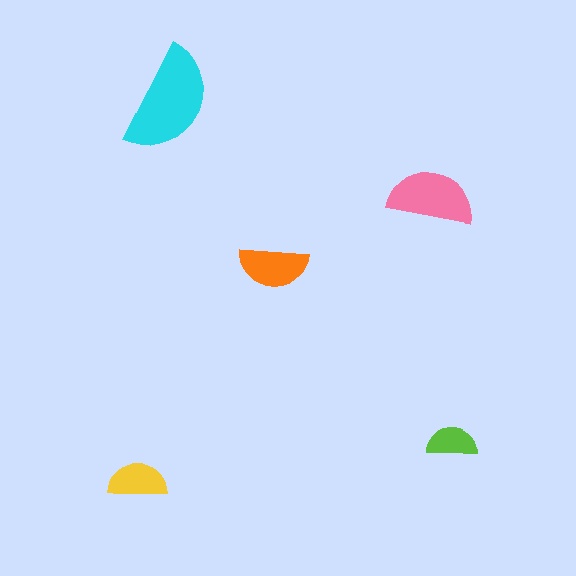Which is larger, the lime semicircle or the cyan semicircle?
The cyan one.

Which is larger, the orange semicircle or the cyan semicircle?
The cyan one.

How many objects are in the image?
There are 5 objects in the image.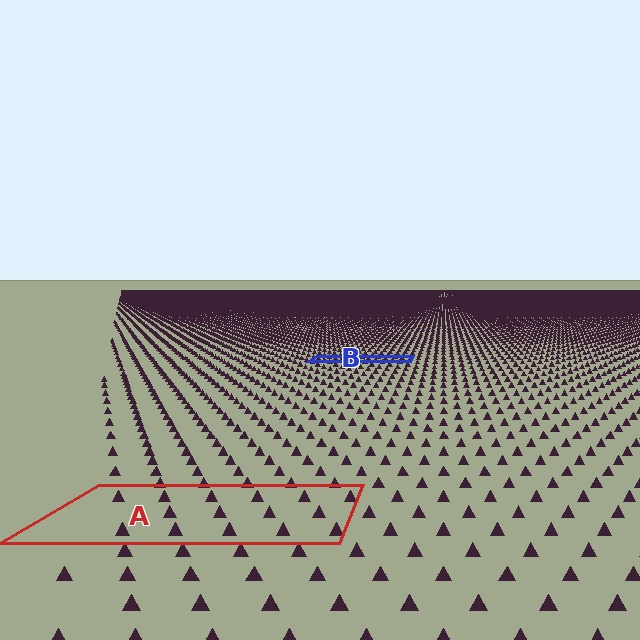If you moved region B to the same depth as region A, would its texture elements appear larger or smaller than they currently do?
They would appear larger. At a closer depth, the same texture elements are projected at a bigger on-screen size.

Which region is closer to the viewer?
Region A is closer. The texture elements there are larger and more spread out.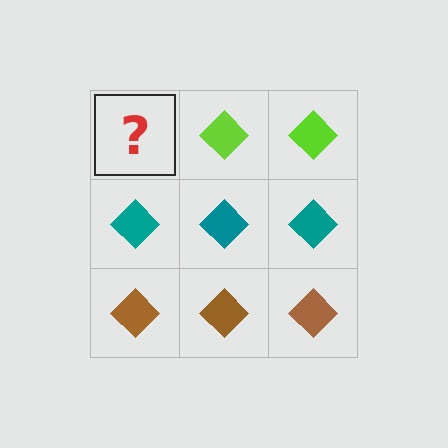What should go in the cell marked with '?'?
The missing cell should contain a lime diamond.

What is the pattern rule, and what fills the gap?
The rule is that each row has a consistent color. The gap should be filled with a lime diamond.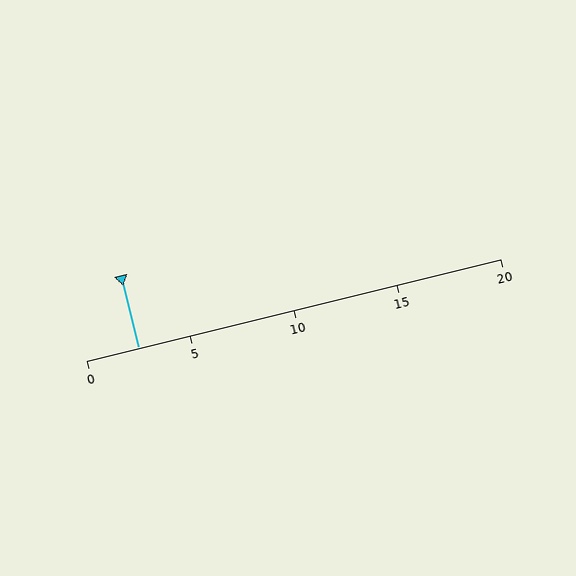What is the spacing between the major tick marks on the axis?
The major ticks are spaced 5 apart.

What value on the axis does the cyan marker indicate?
The marker indicates approximately 2.5.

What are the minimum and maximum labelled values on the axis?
The axis runs from 0 to 20.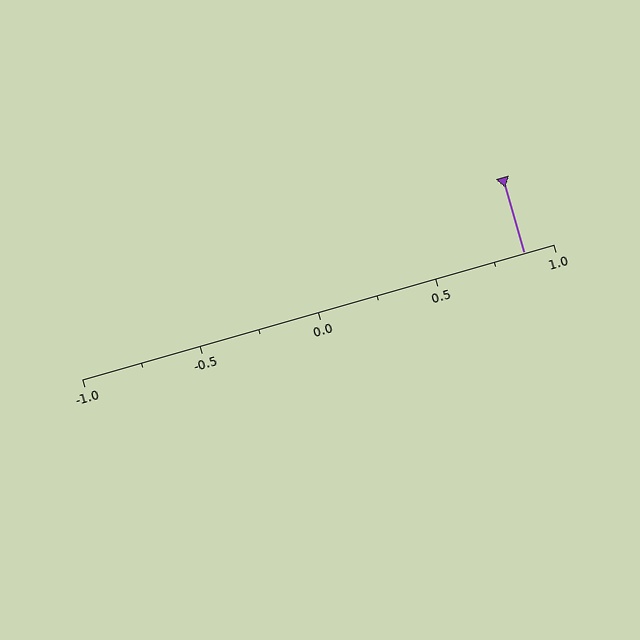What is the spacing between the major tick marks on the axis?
The major ticks are spaced 0.5 apart.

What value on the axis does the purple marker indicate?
The marker indicates approximately 0.88.